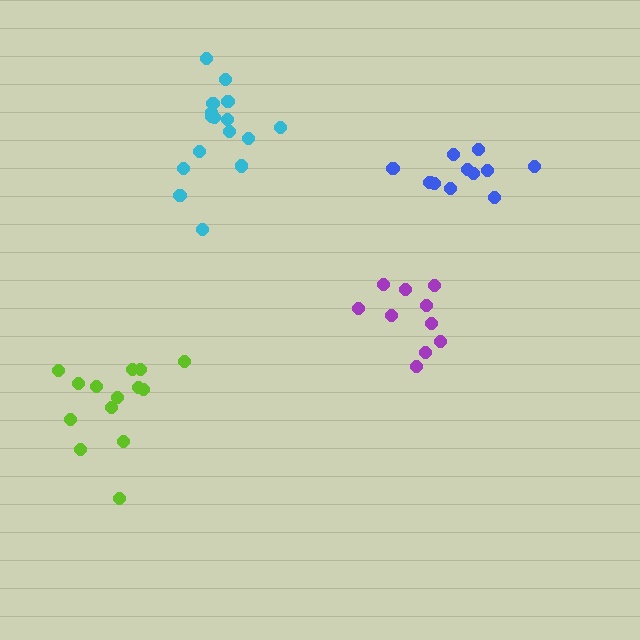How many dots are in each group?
Group 1: 16 dots, Group 2: 14 dots, Group 3: 10 dots, Group 4: 11 dots (51 total).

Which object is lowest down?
The lime cluster is bottommost.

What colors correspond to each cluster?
The clusters are colored: cyan, lime, purple, blue.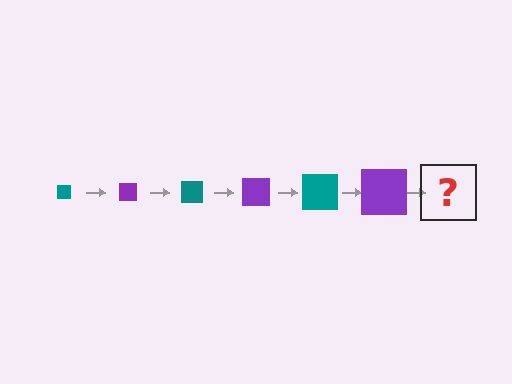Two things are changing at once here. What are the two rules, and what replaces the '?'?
The two rules are that the square grows larger each step and the color cycles through teal and purple. The '?' should be a teal square, larger than the previous one.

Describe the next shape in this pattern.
It should be a teal square, larger than the previous one.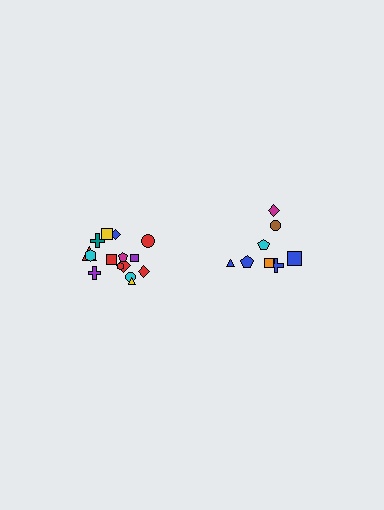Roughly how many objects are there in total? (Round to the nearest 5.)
Roughly 25 objects in total.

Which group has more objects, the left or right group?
The left group.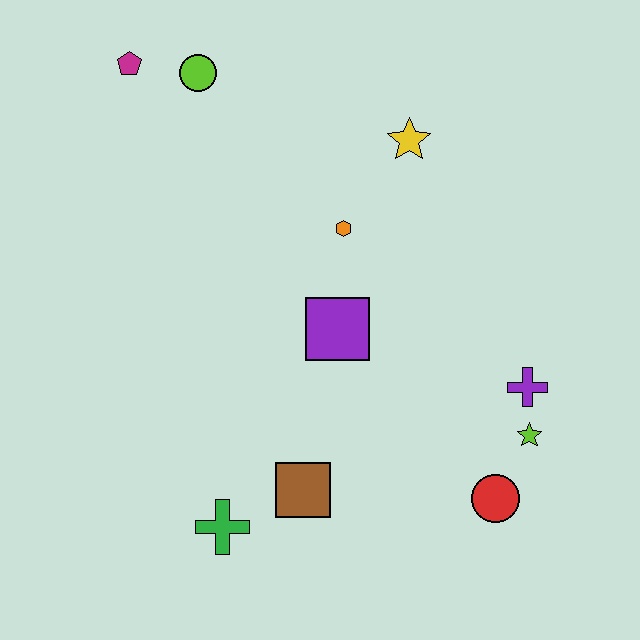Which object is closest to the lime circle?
The magenta pentagon is closest to the lime circle.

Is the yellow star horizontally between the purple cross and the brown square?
Yes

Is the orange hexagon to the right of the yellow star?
No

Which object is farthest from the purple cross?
The magenta pentagon is farthest from the purple cross.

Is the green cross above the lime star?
No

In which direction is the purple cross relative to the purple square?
The purple cross is to the right of the purple square.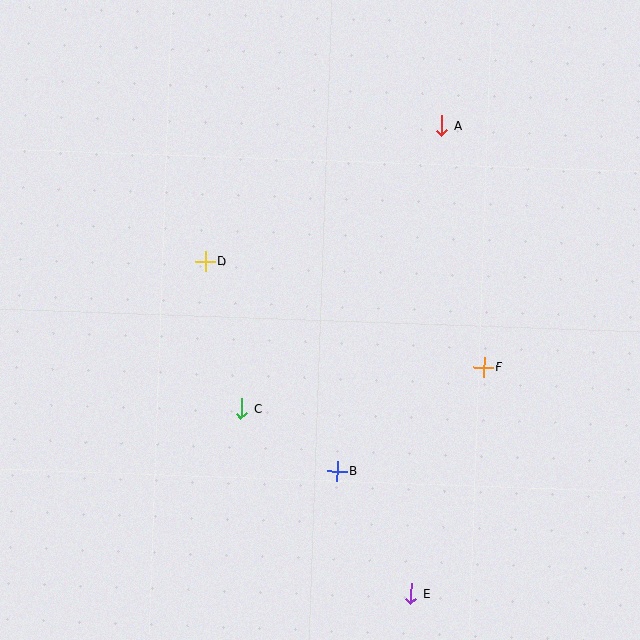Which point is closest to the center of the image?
Point C at (242, 409) is closest to the center.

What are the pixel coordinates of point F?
Point F is at (483, 367).